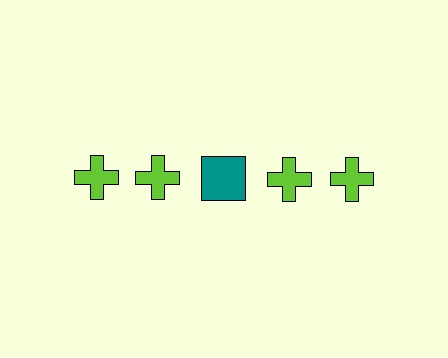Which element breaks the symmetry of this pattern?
The teal square in the top row, center column breaks the symmetry. All other shapes are lime crosses.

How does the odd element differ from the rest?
It differs in both color (teal instead of lime) and shape (square instead of cross).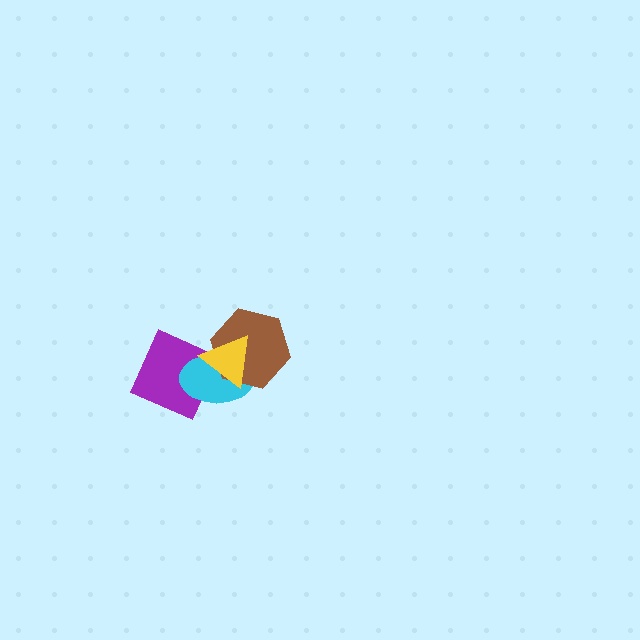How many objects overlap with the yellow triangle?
3 objects overlap with the yellow triangle.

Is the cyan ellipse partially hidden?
Yes, it is partially covered by another shape.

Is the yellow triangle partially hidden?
No, no other shape covers it.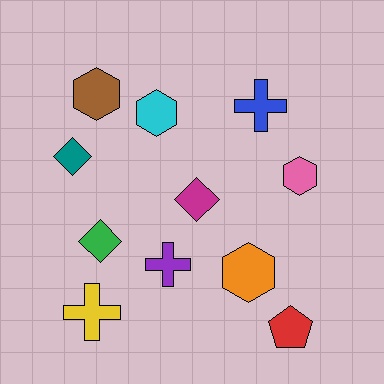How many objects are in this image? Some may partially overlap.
There are 11 objects.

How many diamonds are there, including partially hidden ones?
There are 3 diamonds.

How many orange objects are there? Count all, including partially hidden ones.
There is 1 orange object.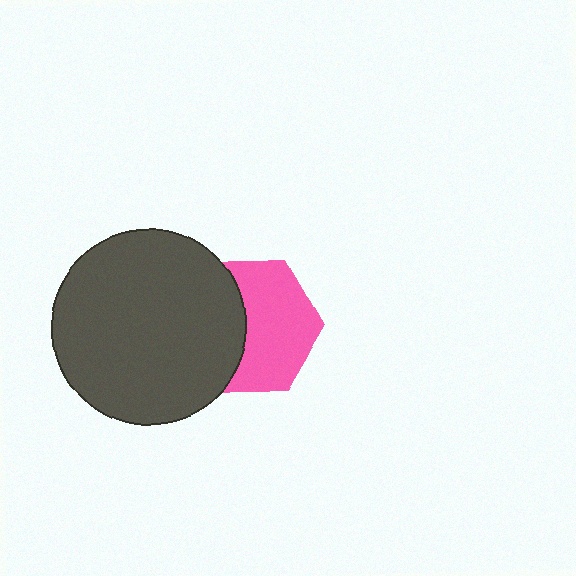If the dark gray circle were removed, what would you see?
You would see the complete pink hexagon.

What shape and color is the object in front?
The object in front is a dark gray circle.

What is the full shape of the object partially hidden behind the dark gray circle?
The partially hidden object is a pink hexagon.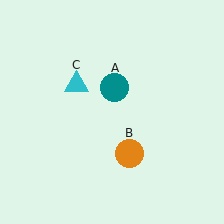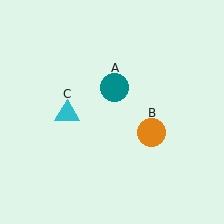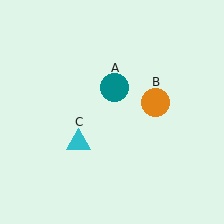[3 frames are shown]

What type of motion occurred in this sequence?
The orange circle (object B), cyan triangle (object C) rotated counterclockwise around the center of the scene.